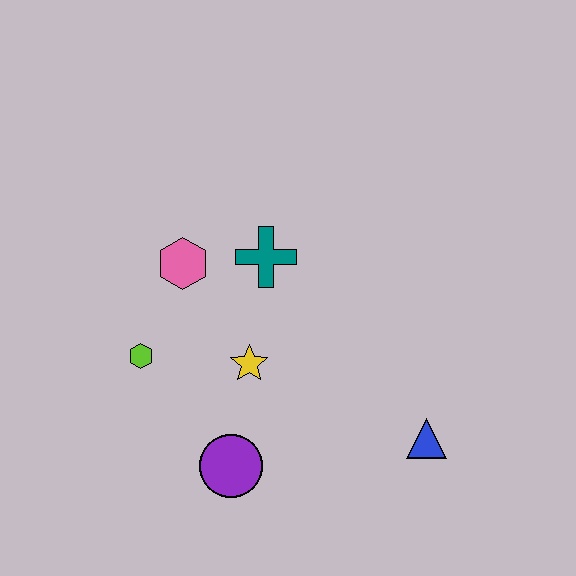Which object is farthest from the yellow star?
The blue triangle is farthest from the yellow star.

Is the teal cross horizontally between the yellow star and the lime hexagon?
No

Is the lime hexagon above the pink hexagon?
No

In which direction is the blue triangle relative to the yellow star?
The blue triangle is to the right of the yellow star.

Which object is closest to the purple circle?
The yellow star is closest to the purple circle.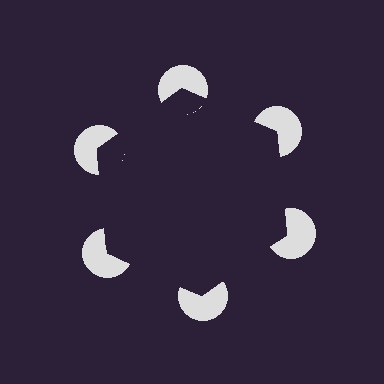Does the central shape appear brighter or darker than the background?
It typically appears slightly darker than the background, even though no actual brightness change is drawn.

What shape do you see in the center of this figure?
An illusory hexagon — its edges are inferred from the aligned wedge cuts in the pac-man discs, not physically drawn.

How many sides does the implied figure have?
6 sides.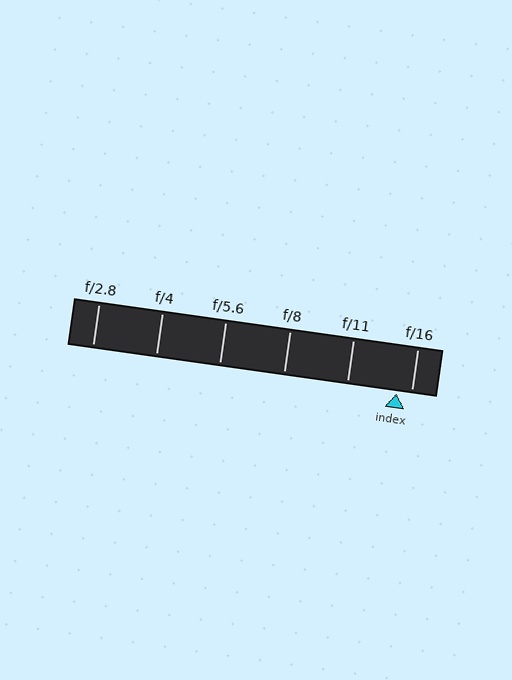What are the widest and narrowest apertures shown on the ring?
The widest aperture shown is f/2.8 and the narrowest is f/16.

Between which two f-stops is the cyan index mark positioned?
The index mark is between f/11 and f/16.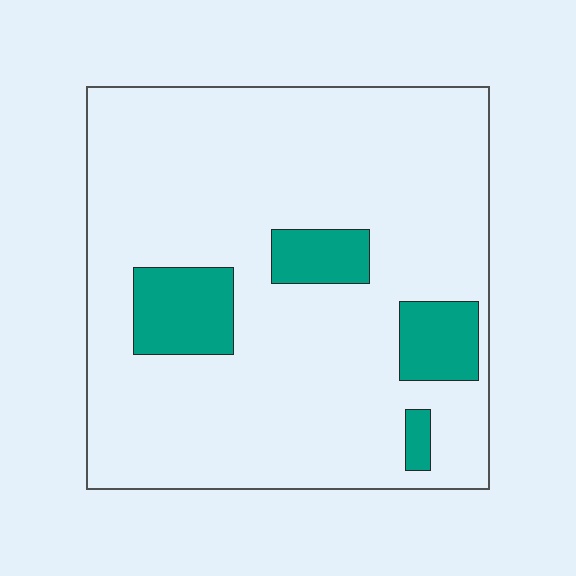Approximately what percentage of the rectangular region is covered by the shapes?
Approximately 15%.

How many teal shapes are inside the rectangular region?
4.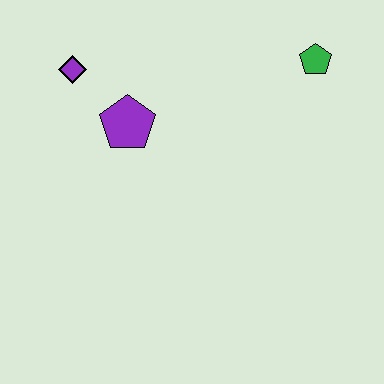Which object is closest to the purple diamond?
The purple pentagon is closest to the purple diamond.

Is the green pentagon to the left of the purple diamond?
No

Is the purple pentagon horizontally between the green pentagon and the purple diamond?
Yes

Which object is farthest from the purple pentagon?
The green pentagon is farthest from the purple pentagon.